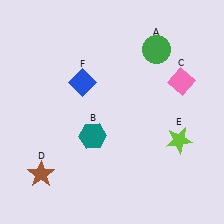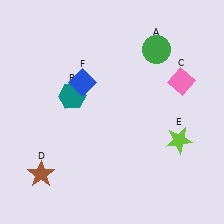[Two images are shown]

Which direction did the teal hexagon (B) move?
The teal hexagon (B) moved up.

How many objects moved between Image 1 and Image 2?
1 object moved between the two images.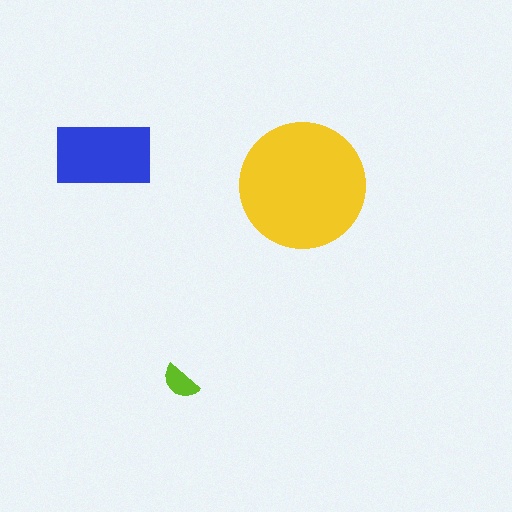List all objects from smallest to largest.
The lime semicircle, the blue rectangle, the yellow circle.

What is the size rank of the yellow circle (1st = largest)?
1st.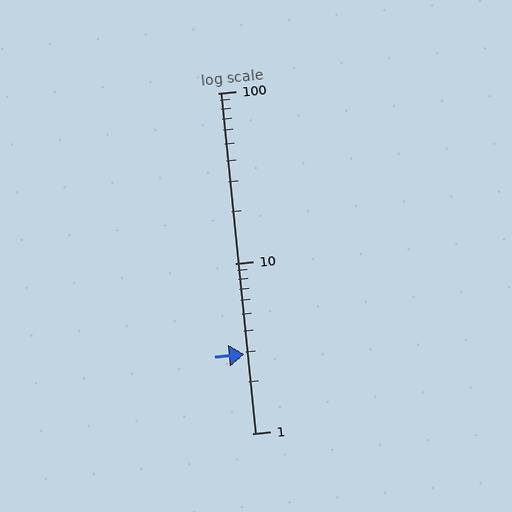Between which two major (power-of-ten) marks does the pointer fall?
The pointer is between 1 and 10.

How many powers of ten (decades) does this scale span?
The scale spans 2 decades, from 1 to 100.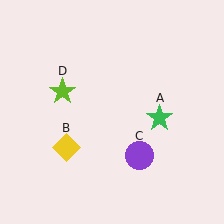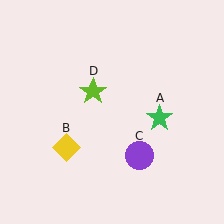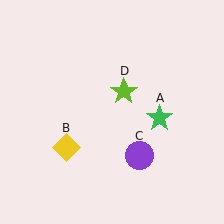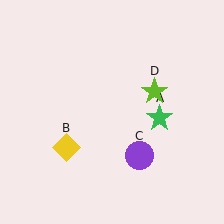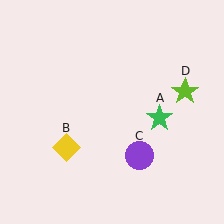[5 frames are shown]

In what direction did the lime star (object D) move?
The lime star (object D) moved right.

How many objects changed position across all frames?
1 object changed position: lime star (object D).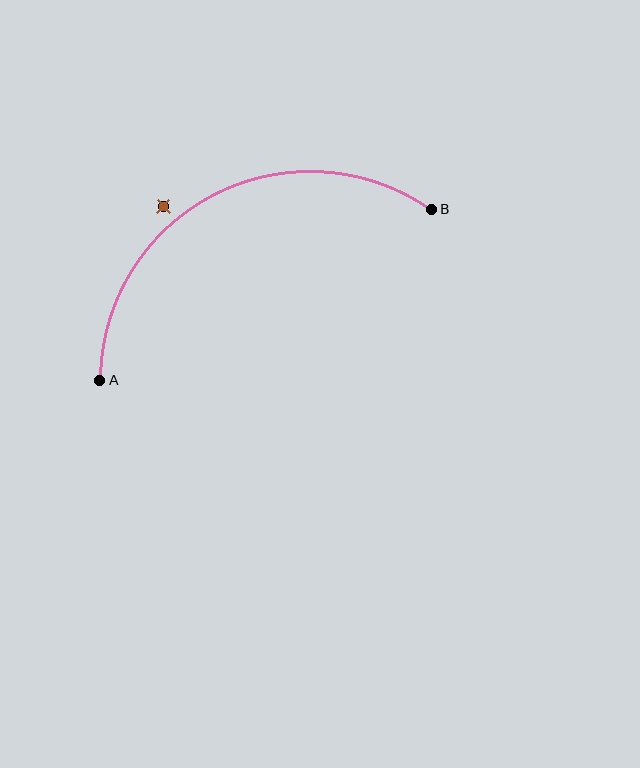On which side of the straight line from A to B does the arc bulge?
The arc bulges above the straight line connecting A and B.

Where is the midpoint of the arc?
The arc midpoint is the point on the curve farthest from the straight line joining A and B. It sits above that line.